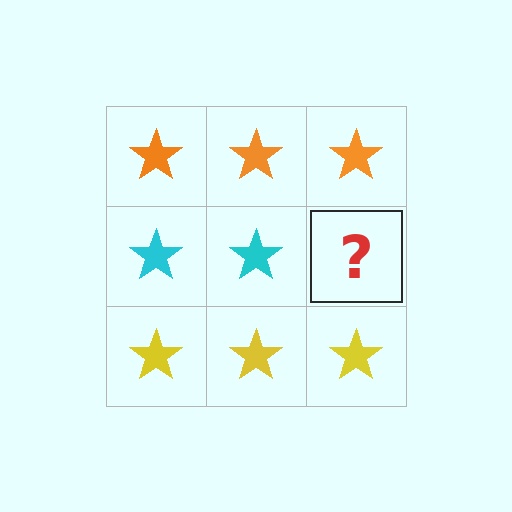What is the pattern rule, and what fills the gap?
The rule is that each row has a consistent color. The gap should be filled with a cyan star.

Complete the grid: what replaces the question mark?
The question mark should be replaced with a cyan star.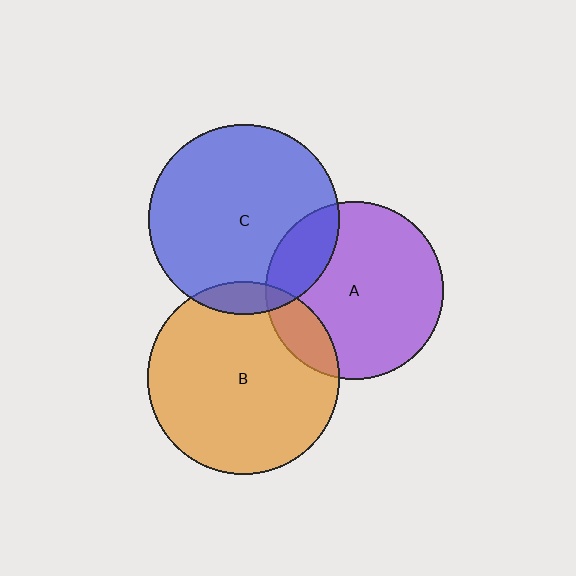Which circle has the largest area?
Circle B (orange).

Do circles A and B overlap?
Yes.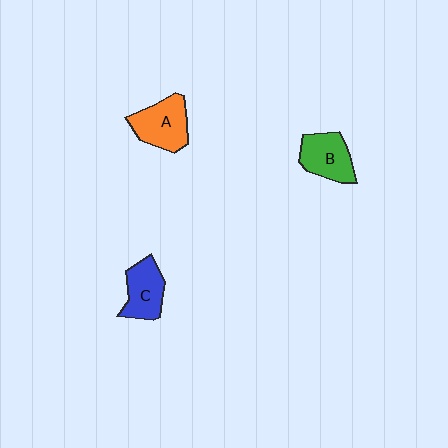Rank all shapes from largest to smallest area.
From largest to smallest: A (orange), B (green), C (blue).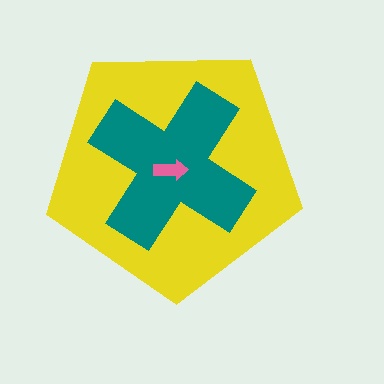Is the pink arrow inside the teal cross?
Yes.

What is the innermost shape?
The pink arrow.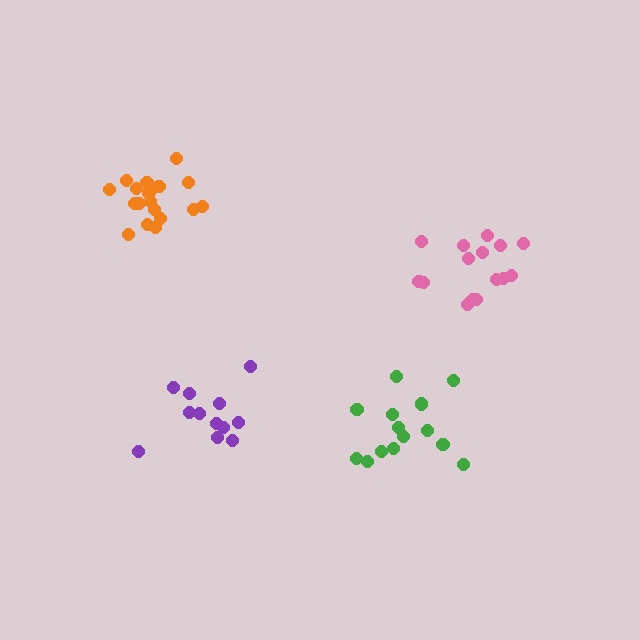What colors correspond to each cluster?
The clusters are colored: green, purple, pink, orange.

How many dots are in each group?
Group 1: 14 dots, Group 2: 12 dots, Group 3: 15 dots, Group 4: 18 dots (59 total).